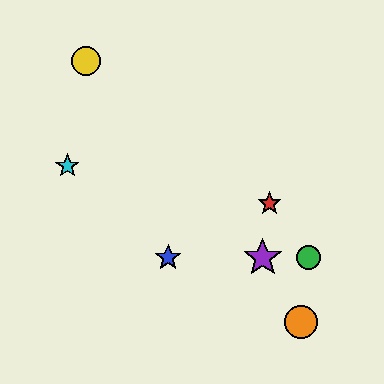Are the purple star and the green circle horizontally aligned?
Yes, both are at y≈258.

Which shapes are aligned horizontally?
The blue star, the green circle, the purple star are aligned horizontally.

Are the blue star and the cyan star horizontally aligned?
No, the blue star is at y≈258 and the cyan star is at y≈166.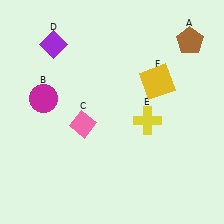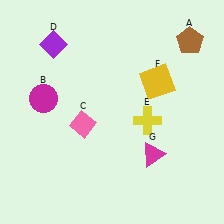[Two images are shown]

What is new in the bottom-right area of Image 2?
A magenta triangle (G) was added in the bottom-right area of Image 2.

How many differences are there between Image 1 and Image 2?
There is 1 difference between the two images.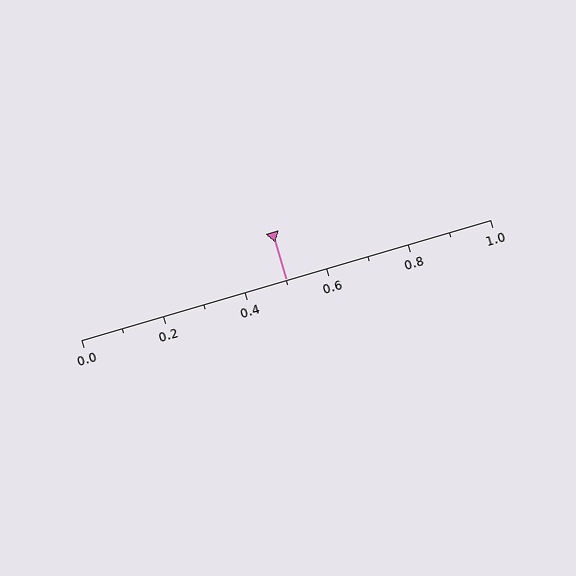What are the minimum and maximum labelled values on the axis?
The axis runs from 0.0 to 1.0.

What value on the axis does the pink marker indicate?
The marker indicates approximately 0.5.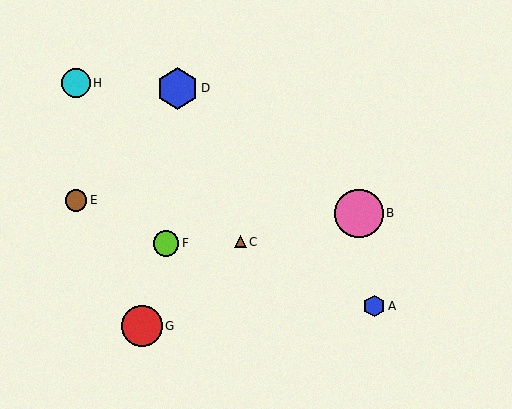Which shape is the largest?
The pink circle (labeled B) is the largest.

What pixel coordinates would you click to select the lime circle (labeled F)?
Click at (166, 243) to select the lime circle F.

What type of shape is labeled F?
Shape F is a lime circle.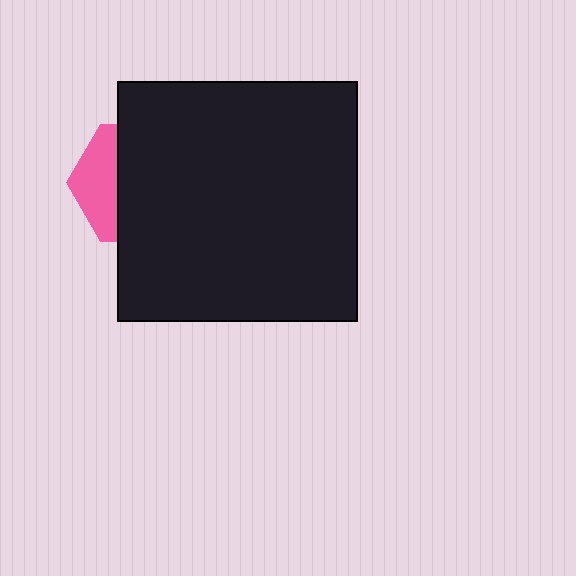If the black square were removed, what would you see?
You would see the complete pink hexagon.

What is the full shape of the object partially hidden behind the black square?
The partially hidden object is a pink hexagon.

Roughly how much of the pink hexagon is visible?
A small part of it is visible (roughly 34%).